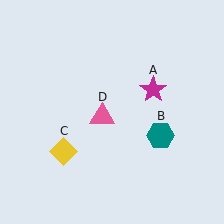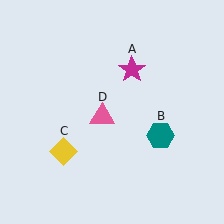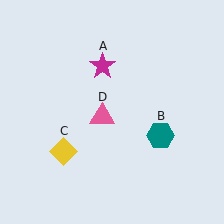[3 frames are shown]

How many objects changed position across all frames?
1 object changed position: magenta star (object A).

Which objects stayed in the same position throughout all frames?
Teal hexagon (object B) and yellow diamond (object C) and pink triangle (object D) remained stationary.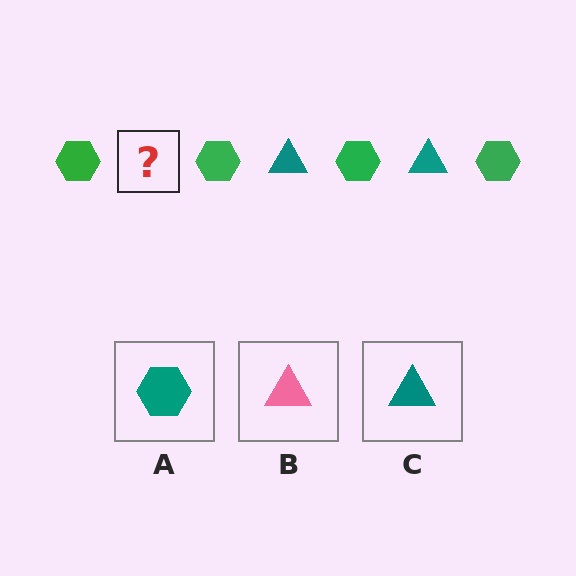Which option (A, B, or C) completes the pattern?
C.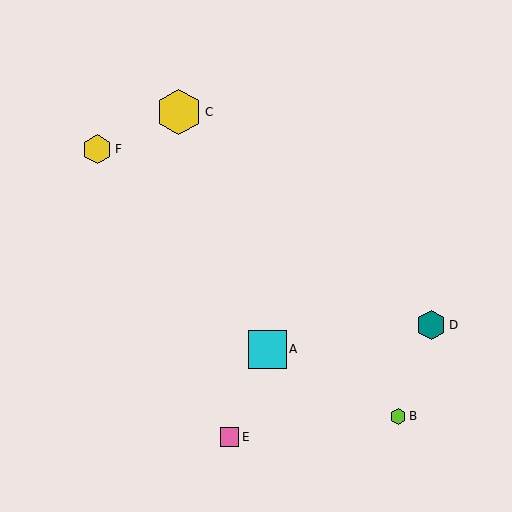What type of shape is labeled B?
Shape B is a lime hexagon.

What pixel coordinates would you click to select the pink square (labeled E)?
Click at (230, 437) to select the pink square E.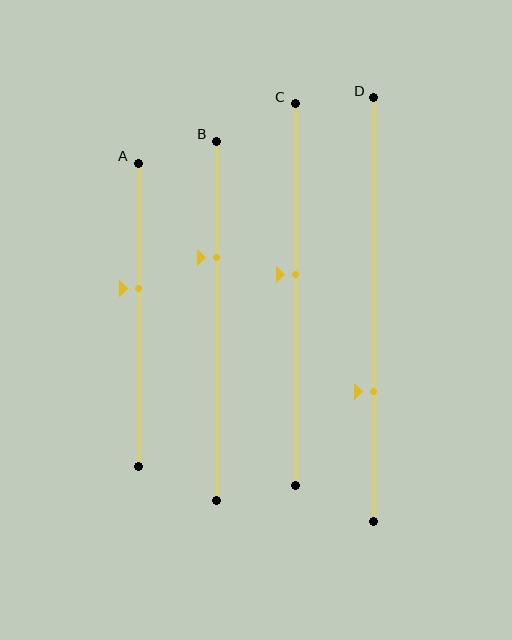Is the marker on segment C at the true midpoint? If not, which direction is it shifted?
No, the marker on segment C is shifted upward by about 5% of the segment length.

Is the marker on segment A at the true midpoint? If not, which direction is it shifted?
No, the marker on segment A is shifted upward by about 9% of the segment length.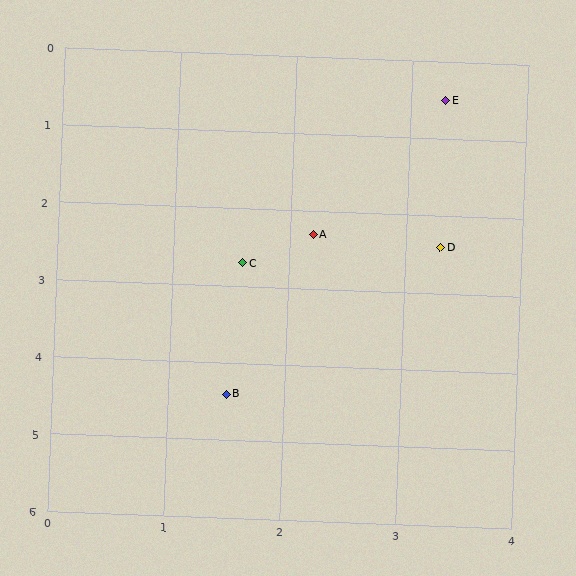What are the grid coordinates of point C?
Point C is at approximately (1.6, 2.7).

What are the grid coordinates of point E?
Point E is at approximately (3.3, 0.5).